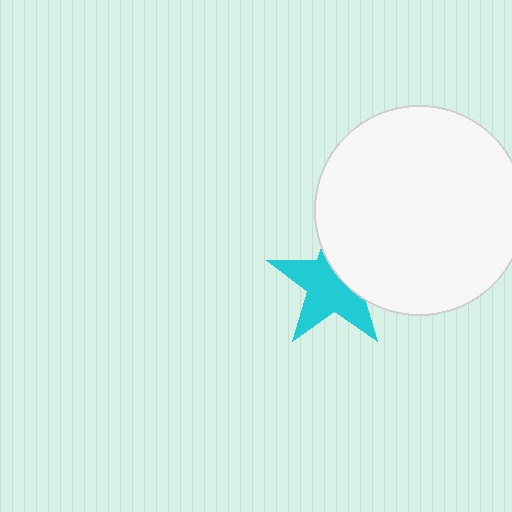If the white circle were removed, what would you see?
You would see the complete cyan star.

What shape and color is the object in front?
The object in front is a white circle.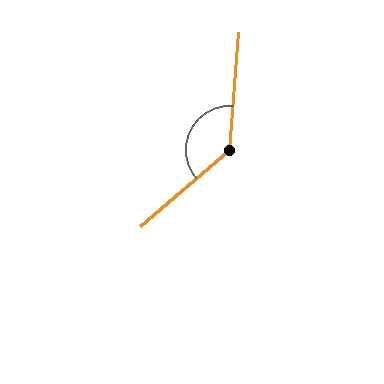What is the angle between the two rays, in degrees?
Approximately 135 degrees.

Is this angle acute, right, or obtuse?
It is obtuse.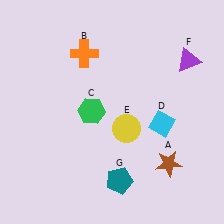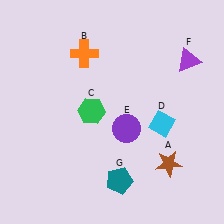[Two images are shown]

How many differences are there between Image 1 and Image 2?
There is 1 difference between the two images.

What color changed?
The circle (E) changed from yellow in Image 1 to purple in Image 2.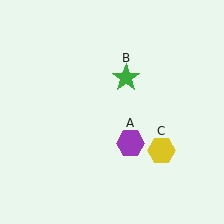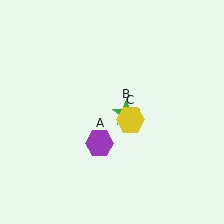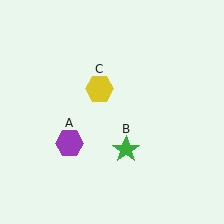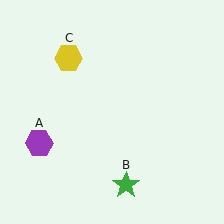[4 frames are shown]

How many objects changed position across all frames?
3 objects changed position: purple hexagon (object A), green star (object B), yellow hexagon (object C).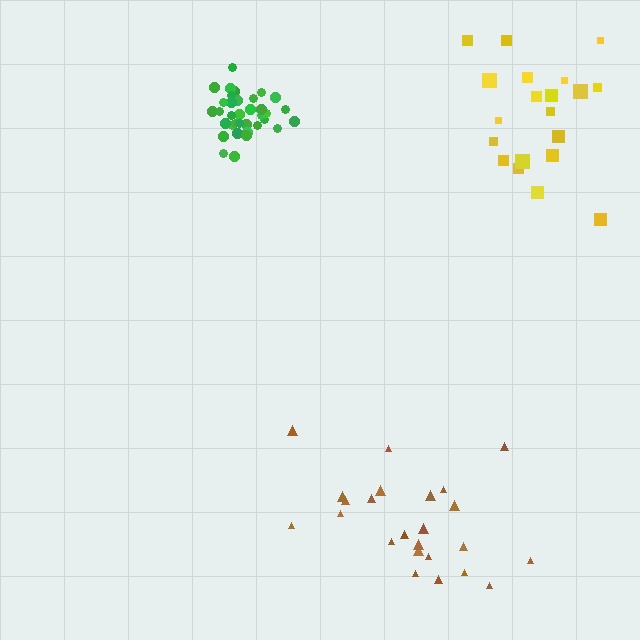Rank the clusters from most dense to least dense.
green, yellow, brown.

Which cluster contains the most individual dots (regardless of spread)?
Green (35).